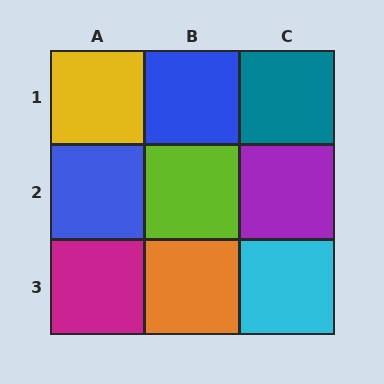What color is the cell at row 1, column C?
Teal.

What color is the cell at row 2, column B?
Lime.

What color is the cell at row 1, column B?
Blue.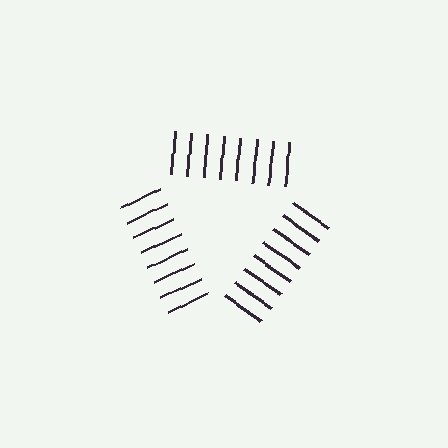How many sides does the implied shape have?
3 sides — the line-ends trace a triangle.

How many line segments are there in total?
24 — 8 along each of the 3 edges.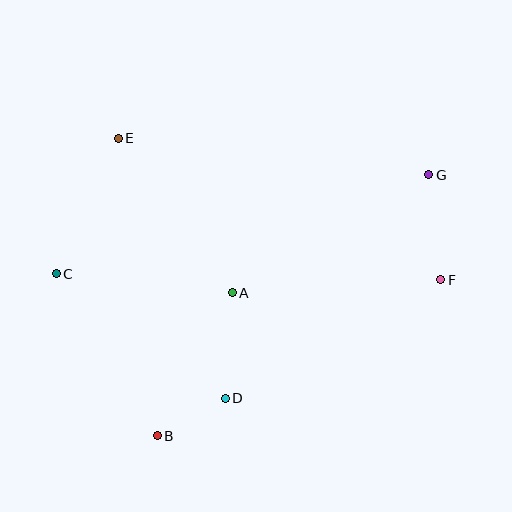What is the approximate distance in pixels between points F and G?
The distance between F and G is approximately 106 pixels.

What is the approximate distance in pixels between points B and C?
The distance between B and C is approximately 191 pixels.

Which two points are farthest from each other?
Points C and G are farthest from each other.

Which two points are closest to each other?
Points B and D are closest to each other.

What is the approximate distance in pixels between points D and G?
The distance between D and G is approximately 302 pixels.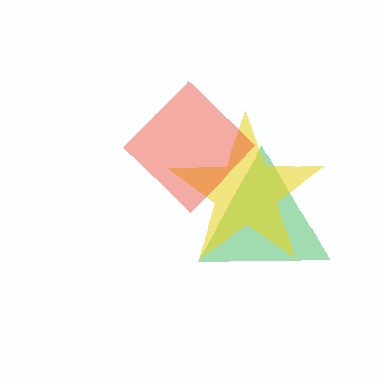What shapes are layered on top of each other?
The layered shapes are: a green triangle, a yellow star, a red diamond.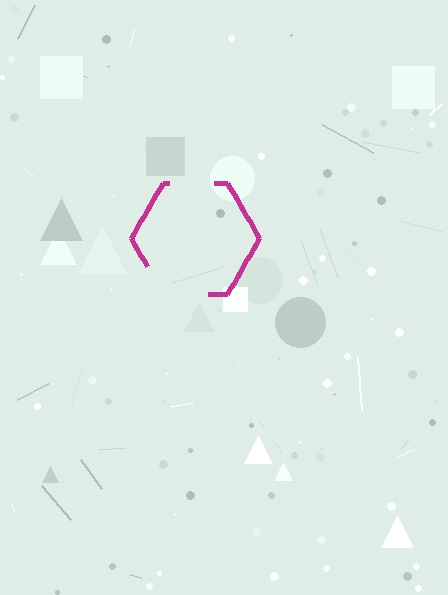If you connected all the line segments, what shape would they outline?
They would outline a hexagon.